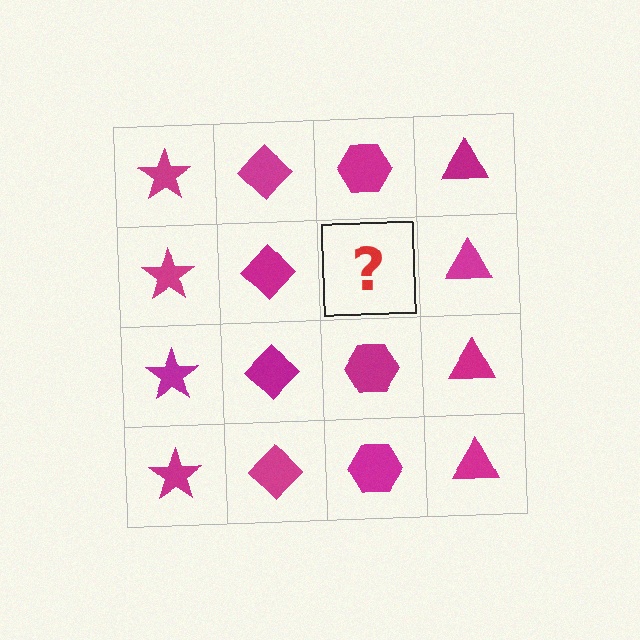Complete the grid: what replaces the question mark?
The question mark should be replaced with a magenta hexagon.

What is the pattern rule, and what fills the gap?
The rule is that each column has a consistent shape. The gap should be filled with a magenta hexagon.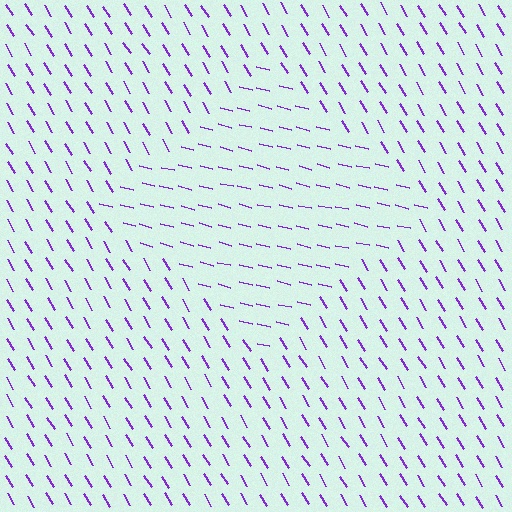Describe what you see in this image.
The image is filled with small purple line segments. A diamond region in the image has lines oriented differently from the surrounding lines, creating a visible texture boundary.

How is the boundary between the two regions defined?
The boundary is defined purely by a change in line orientation (approximately 45 degrees difference). All lines are the same color and thickness.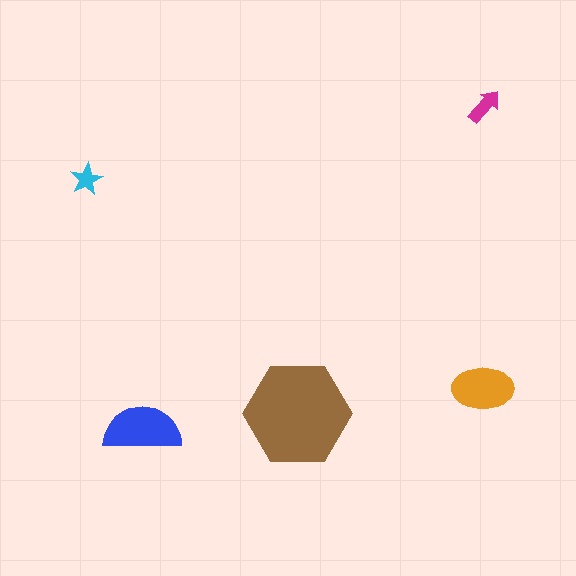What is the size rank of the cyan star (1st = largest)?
5th.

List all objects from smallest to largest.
The cyan star, the magenta arrow, the orange ellipse, the blue semicircle, the brown hexagon.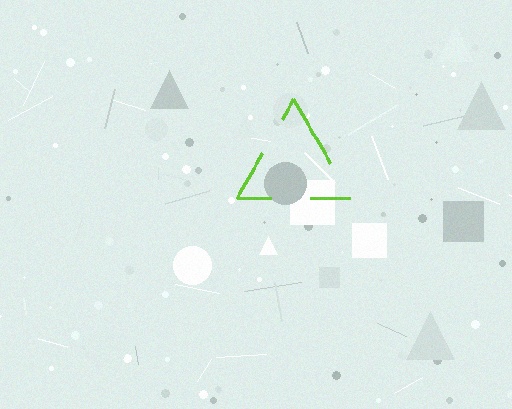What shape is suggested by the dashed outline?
The dashed outline suggests a triangle.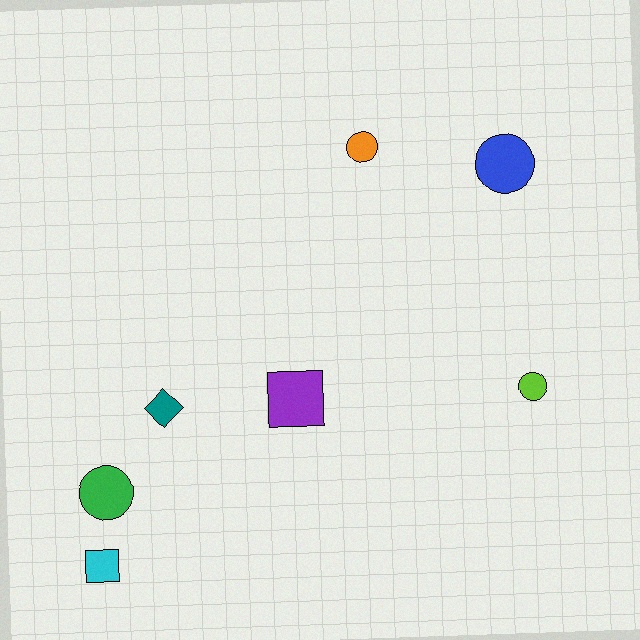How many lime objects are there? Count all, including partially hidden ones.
There is 1 lime object.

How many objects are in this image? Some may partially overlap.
There are 7 objects.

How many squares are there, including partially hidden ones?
There are 2 squares.